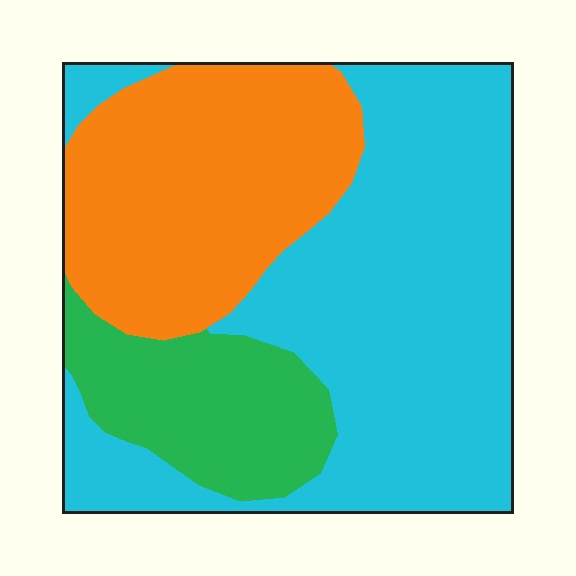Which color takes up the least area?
Green, at roughly 15%.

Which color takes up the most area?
Cyan, at roughly 50%.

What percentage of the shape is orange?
Orange takes up about one third (1/3) of the shape.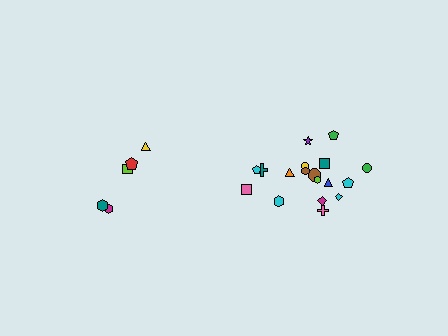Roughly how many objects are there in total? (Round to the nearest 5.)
Roughly 25 objects in total.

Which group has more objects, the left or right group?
The right group.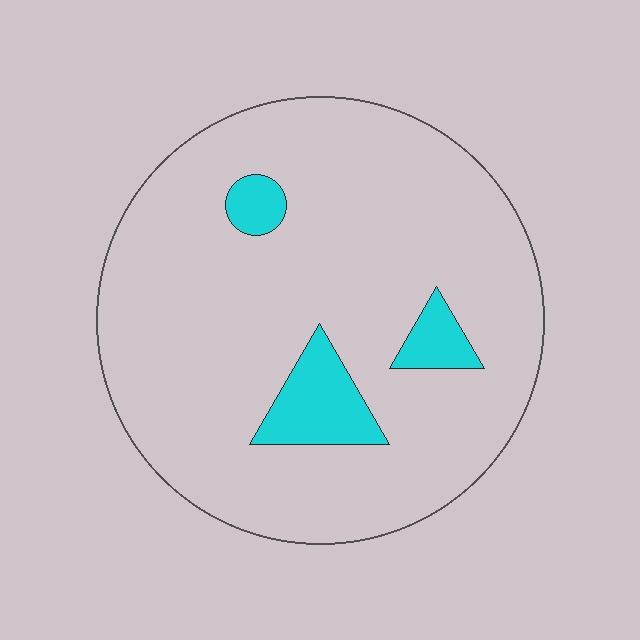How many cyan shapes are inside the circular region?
3.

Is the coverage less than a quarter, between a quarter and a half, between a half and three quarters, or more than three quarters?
Less than a quarter.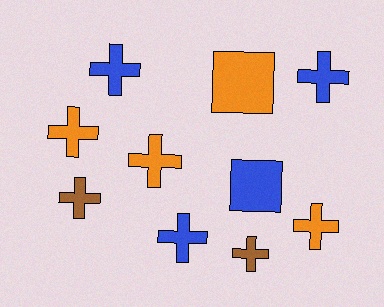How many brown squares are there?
There are no brown squares.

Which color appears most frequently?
Orange, with 4 objects.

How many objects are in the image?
There are 10 objects.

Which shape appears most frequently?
Cross, with 8 objects.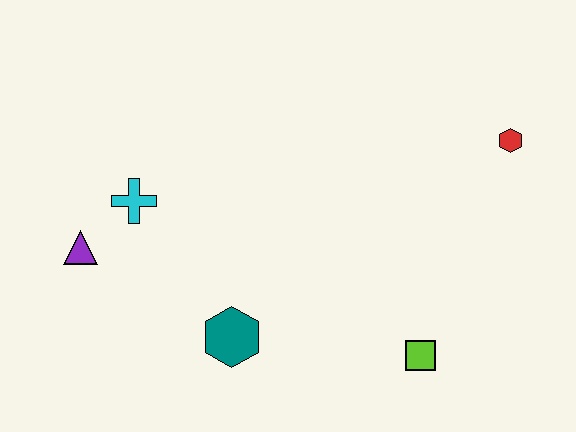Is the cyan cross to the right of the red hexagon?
No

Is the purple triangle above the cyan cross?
No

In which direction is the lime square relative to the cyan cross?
The lime square is to the right of the cyan cross.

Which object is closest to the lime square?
The teal hexagon is closest to the lime square.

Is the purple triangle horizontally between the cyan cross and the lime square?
No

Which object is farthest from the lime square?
The purple triangle is farthest from the lime square.